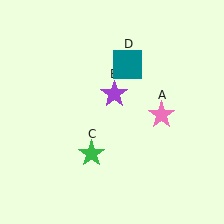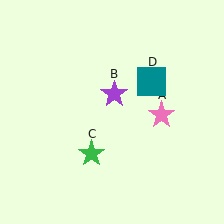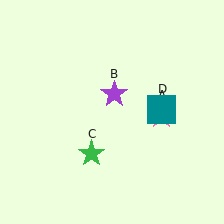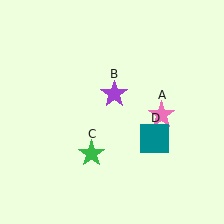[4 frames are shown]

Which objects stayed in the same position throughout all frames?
Pink star (object A) and purple star (object B) and green star (object C) remained stationary.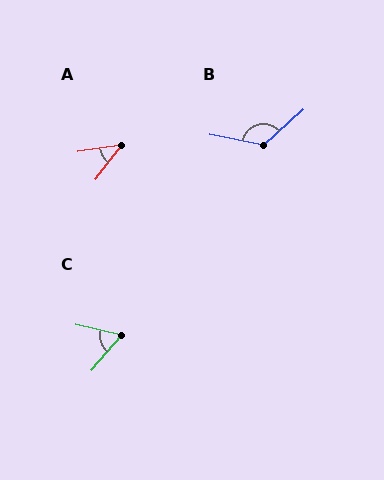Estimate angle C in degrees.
Approximately 62 degrees.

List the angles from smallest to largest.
A (44°), C (62°), B (127°).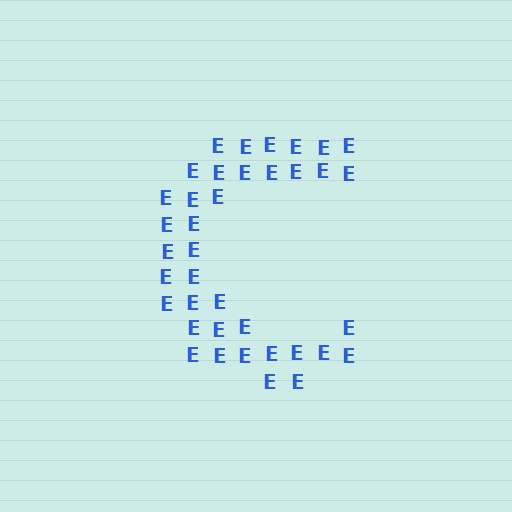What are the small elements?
The small elements are letter E's.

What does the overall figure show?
The overall figure shows the letter C.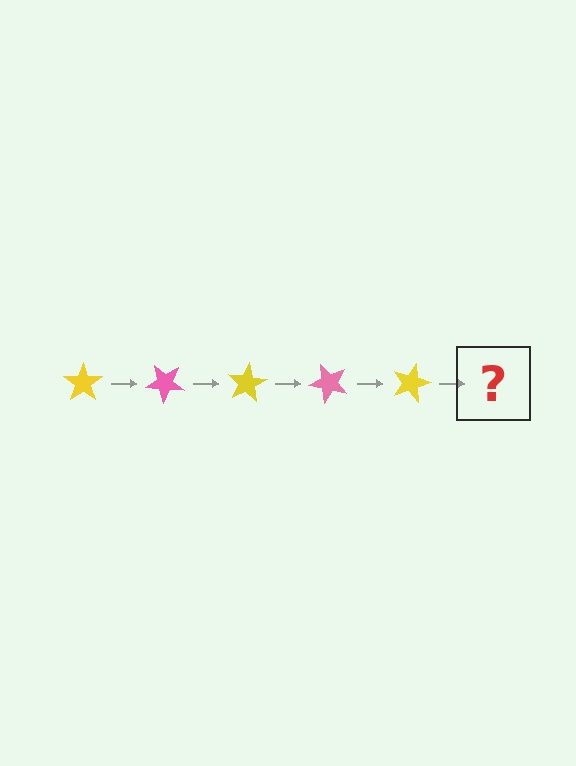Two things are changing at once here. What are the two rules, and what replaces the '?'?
The two rules are that it rotates 40 degrees each step and the color cycles through yellow and pink. The '?' should be a pink star, rotated 200 degrees from the start.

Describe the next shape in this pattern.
It should be a pink star, rotated 200 degrees from the start.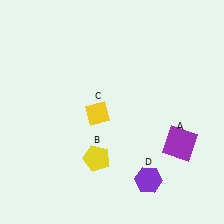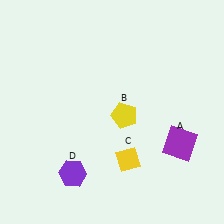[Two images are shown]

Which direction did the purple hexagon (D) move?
The purple hexagon (D) moved left.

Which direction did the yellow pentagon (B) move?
The yellow pentagon (B) moved up.